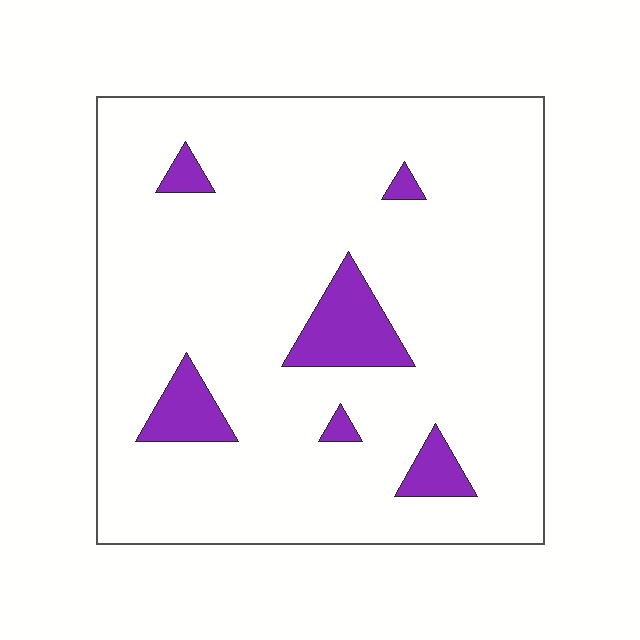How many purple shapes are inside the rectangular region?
6.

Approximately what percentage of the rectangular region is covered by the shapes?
Approximately 10%.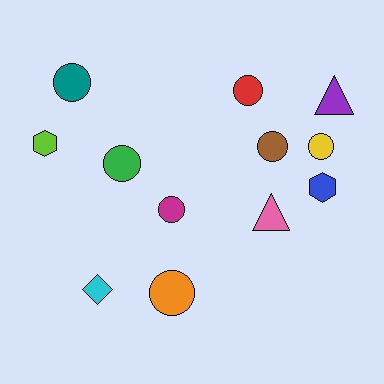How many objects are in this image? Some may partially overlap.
There are 12 objects.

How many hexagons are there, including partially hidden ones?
There are 2 hexagons.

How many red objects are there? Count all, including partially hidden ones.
There is 1 red object.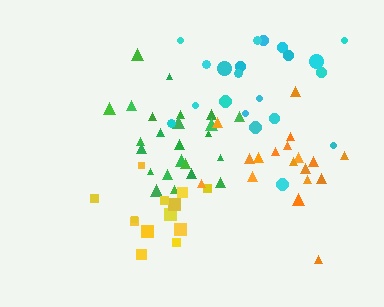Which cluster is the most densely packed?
Green.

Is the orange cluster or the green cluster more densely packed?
Green.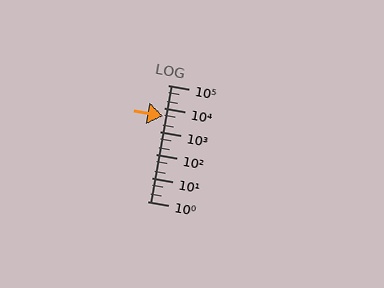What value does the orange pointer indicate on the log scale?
The pointer indicates approximately 4600.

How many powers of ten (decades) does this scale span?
The scale spans 5 decades, from 1 to 100000.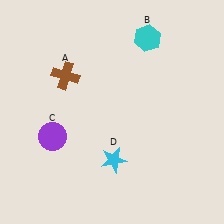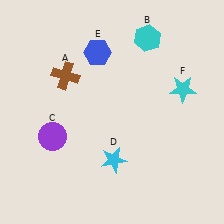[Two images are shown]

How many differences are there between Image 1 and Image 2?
There are 2 differences between the two images.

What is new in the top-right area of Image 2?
A cyan star (F) was added in the top-right area of Image 2.